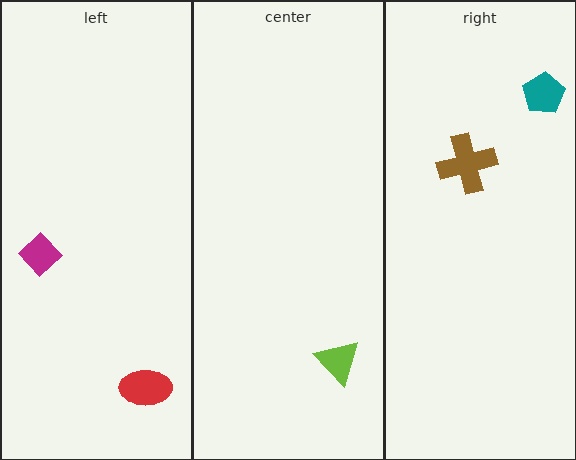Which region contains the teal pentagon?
The right region.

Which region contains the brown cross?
The right region.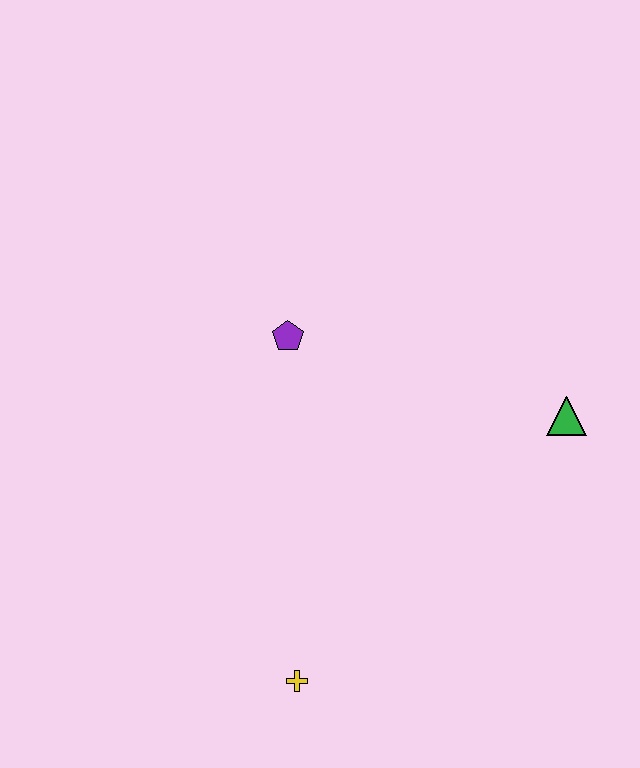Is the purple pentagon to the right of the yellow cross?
No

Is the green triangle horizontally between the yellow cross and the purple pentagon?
No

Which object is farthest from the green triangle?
The yellow cross is farthest from the green triangle.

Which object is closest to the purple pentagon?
The green triangle is closest to the purple pentagon.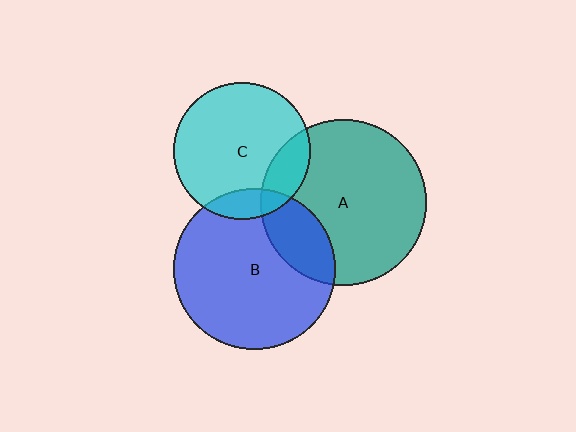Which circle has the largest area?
Circle A (teal).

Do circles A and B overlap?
Yes.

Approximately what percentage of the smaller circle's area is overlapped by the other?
Approximately 20%.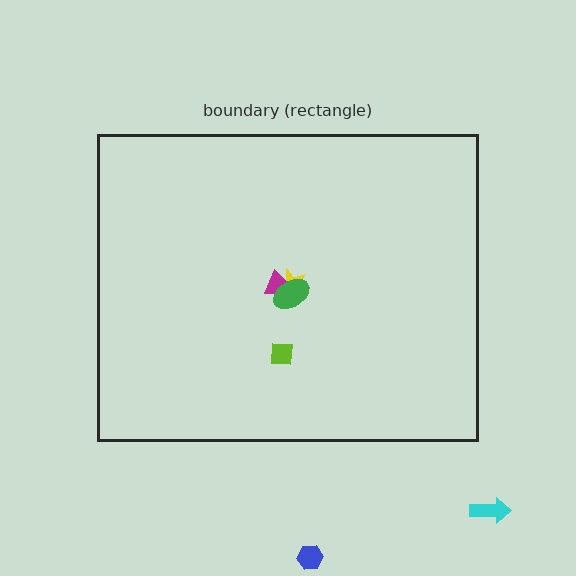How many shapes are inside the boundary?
4 inside, 2 outside.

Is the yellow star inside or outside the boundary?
Inside.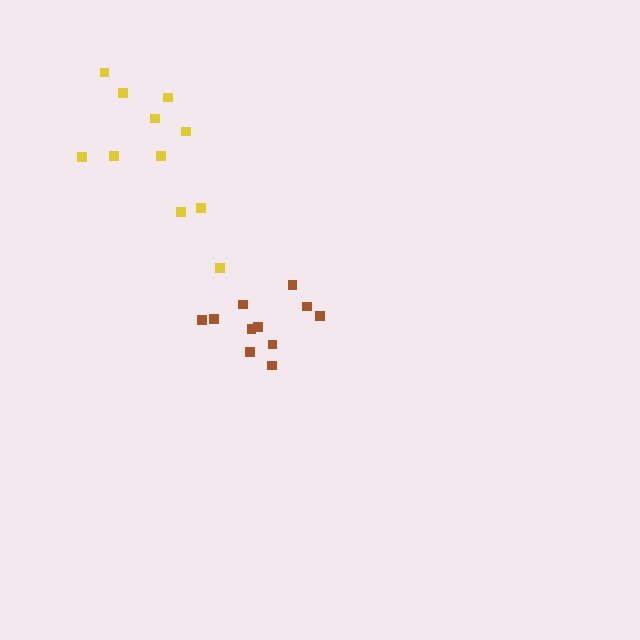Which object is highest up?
The yellow cluster is topmost.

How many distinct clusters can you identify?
There are 2 distinct clusters.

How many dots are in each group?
Group 1: 11 dots, Group 2: 11 dots (22 total).